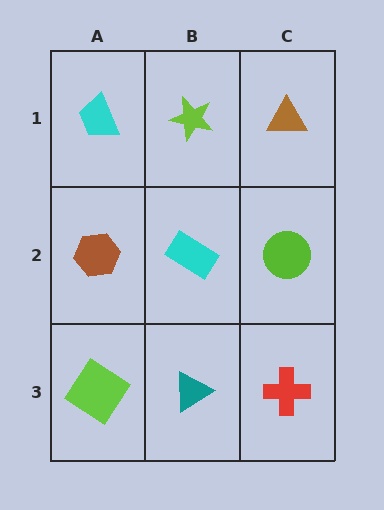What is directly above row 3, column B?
A cyan rectangle.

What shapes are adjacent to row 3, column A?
A brown hexagon (row 2, column A), a teal triangle (row 3, column B).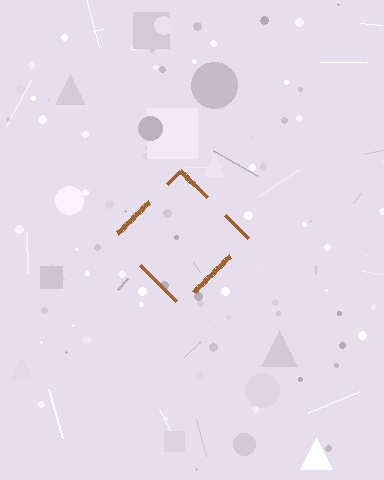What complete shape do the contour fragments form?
The contour fragments form a diamond.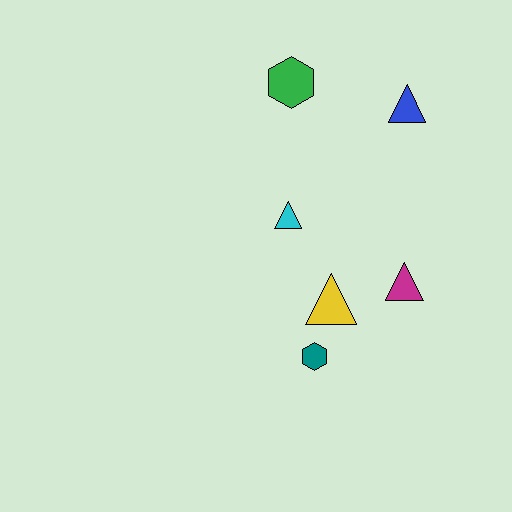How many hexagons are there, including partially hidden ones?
There are 2 hexagons.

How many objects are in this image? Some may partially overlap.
There are 6 objects.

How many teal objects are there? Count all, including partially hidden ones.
There is 1 teal object.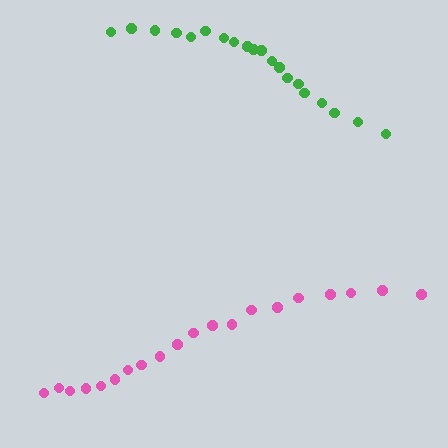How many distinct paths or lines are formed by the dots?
There are 2 distinct paths.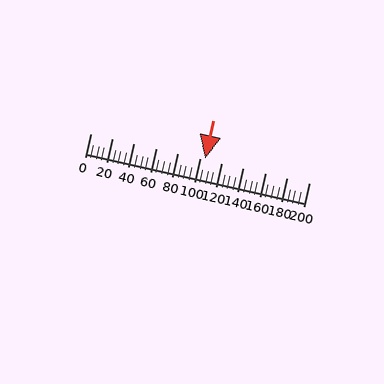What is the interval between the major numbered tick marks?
The major tick marks are spaced 20 units apart.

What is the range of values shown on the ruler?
The ruler shows values from 0 to 200.